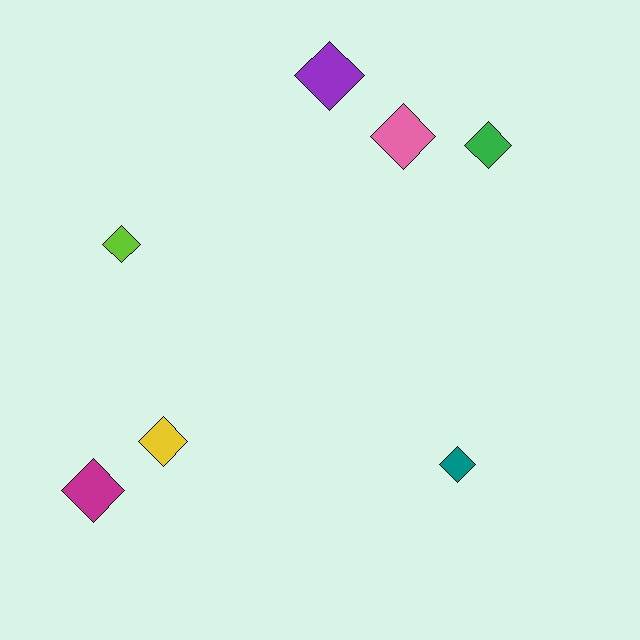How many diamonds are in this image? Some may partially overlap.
There are 7 diamonds.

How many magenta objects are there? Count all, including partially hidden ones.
There is 1 magenta object.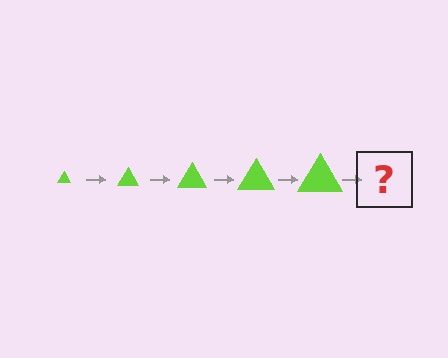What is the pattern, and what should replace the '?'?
The pattern is that the triangle gets progressively larger each step. The '?' should be a lime triangle, larger than the previous one.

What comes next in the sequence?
The next element should be a lime triangle, larger than the previous one.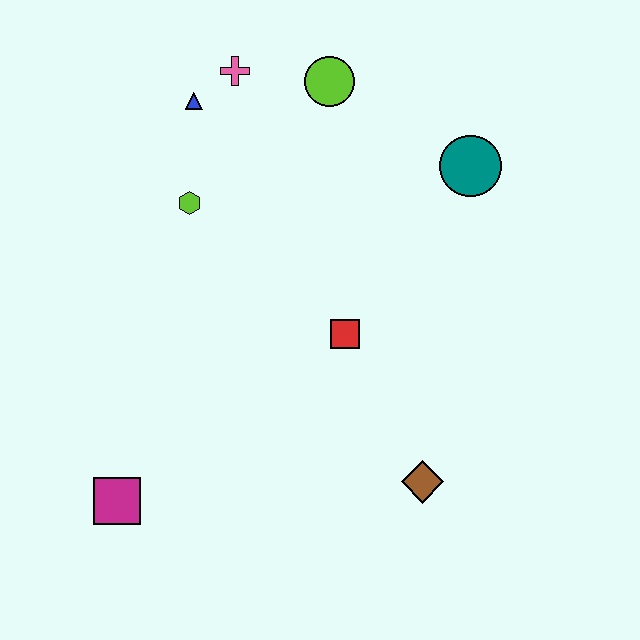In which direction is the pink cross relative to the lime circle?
The pink cross is to the left of the lime circle.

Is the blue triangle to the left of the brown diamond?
Yes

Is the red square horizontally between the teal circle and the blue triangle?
Yes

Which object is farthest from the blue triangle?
The brown diamond is farthest from the blue triangle.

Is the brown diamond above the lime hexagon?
No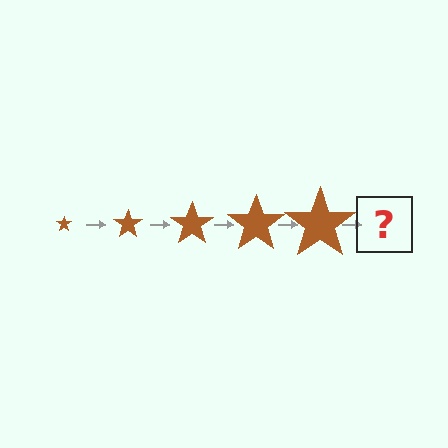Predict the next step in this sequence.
The next step is a brown star, larger than the previous one.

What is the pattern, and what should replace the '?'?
The pattern is that the star gets progressively larger each step. The '?' should be a brown star, larger than the previous one.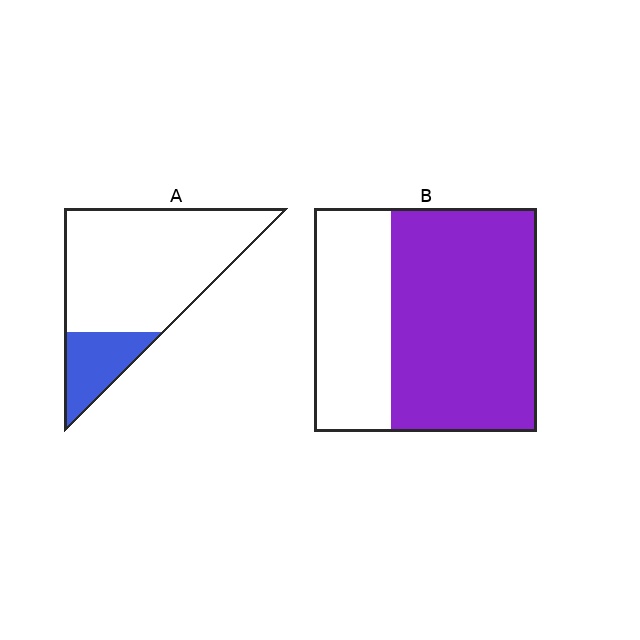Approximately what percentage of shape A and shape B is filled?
A is approximately 20% and B is approximately 65%.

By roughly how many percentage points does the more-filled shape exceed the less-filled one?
By roughly 45 percentage points (B over A).